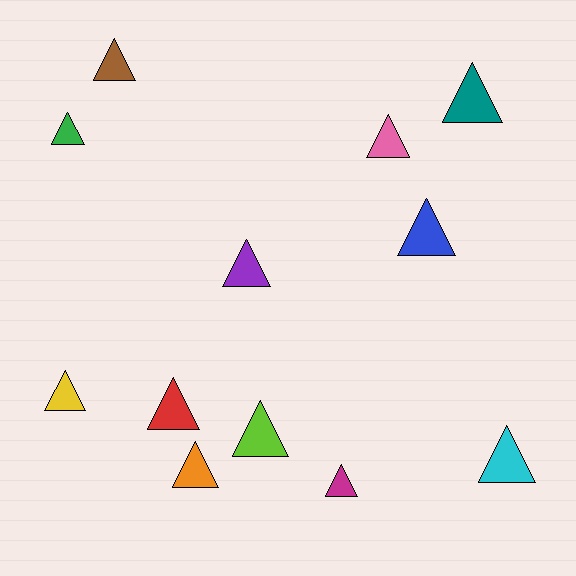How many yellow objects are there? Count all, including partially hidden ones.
There is 1 yellow object.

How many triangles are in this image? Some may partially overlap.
There are 12 triangles.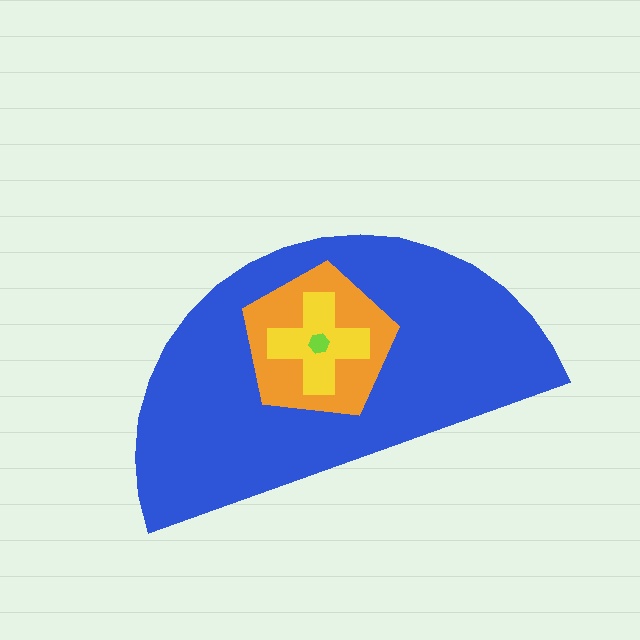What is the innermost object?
The lime hexagon.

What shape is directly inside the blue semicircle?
The orange pentagon.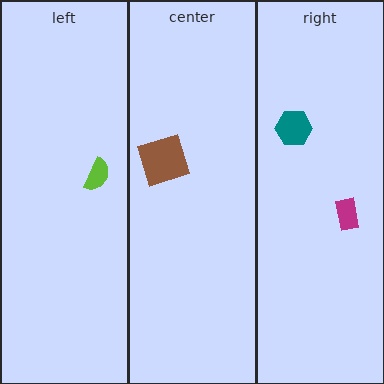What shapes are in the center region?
The brown square.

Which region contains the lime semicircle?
The left region.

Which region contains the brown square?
The center region.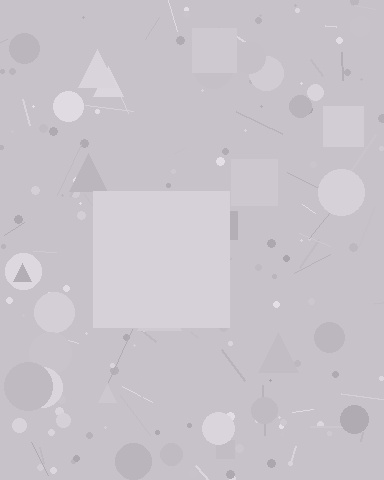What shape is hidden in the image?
A square is hidden in the image.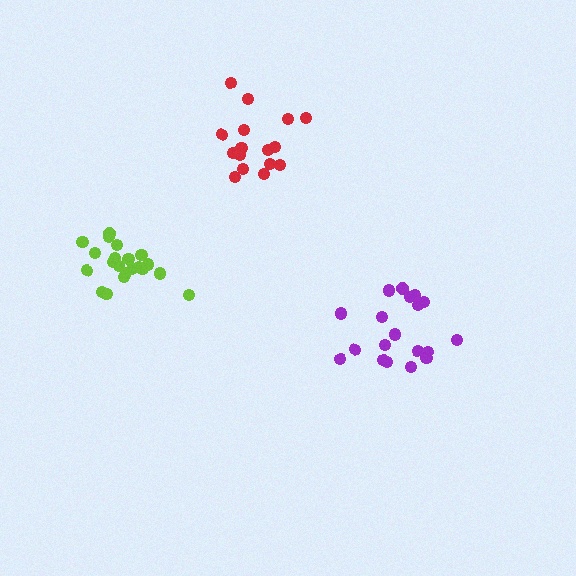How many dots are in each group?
Group 1: 19 dots, Group 2: 16 dots, Group 3: 21 dots (56 total).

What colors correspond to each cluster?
The clusters are colored: purple, red, lime.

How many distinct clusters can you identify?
There are 3 distinct clusters.